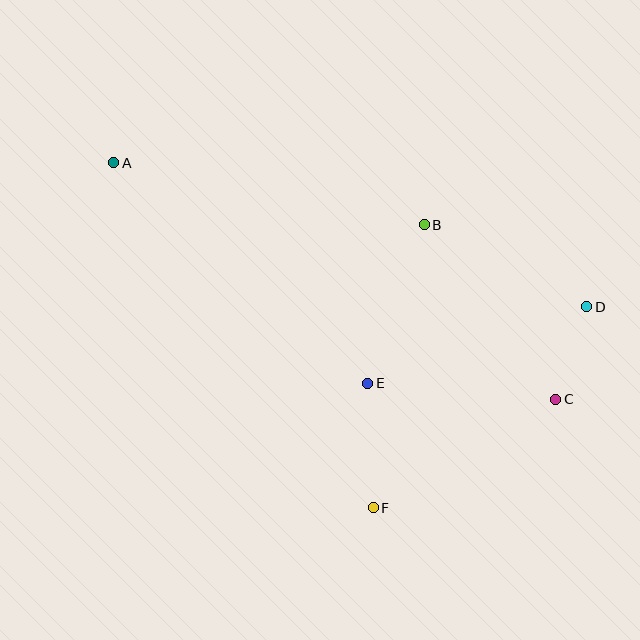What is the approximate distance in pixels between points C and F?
The distance between C and F is approximately 212 pixels.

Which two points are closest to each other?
Points C and D are closest to each other.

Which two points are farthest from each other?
Points A and C are farthest from each other.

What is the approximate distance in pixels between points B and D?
The distance between B and D is approximately 182 pixels.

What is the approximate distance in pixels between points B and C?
The distance between B and C is approximately 219 pixels.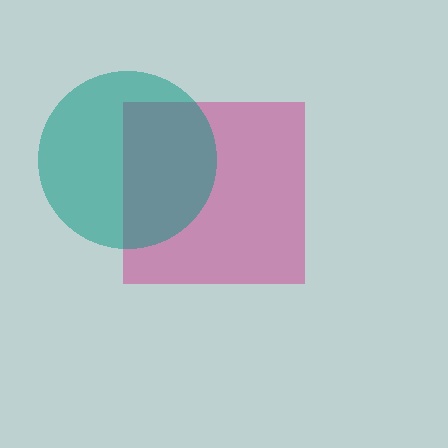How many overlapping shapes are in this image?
There are 2 overlapping shapes in the image.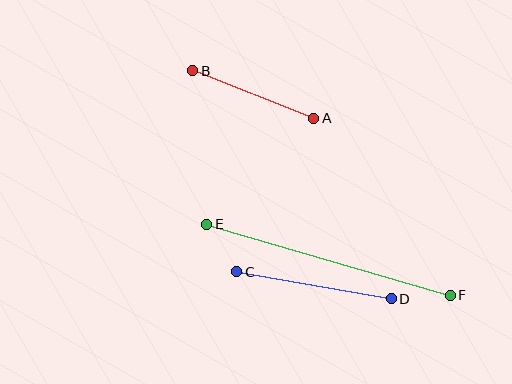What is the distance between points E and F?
The distance is approximately 254 pixels.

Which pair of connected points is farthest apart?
Points E and F are farthest apart.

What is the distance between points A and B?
The distance is approximately 130 pixels.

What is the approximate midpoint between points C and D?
The midpoint is at approximately (314, 285) pixels.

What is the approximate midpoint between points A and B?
The midpoint is at approximately (253, 95) pixels.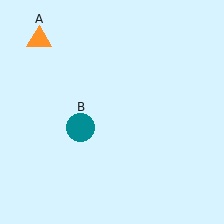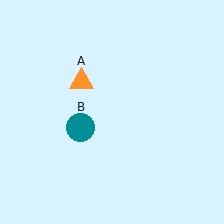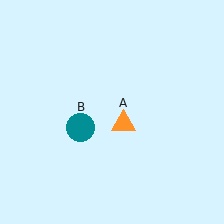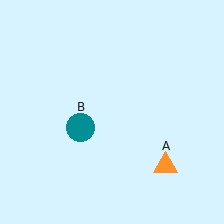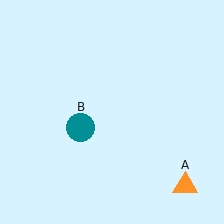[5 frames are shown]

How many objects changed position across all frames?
1 object changed position: orange triangle (object A).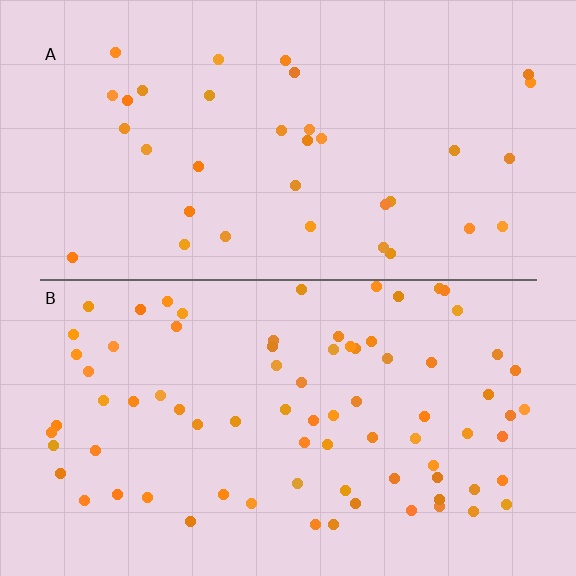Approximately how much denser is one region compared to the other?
Approximately 2.2× — region B over region A.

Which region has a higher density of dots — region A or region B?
B (the bottom).